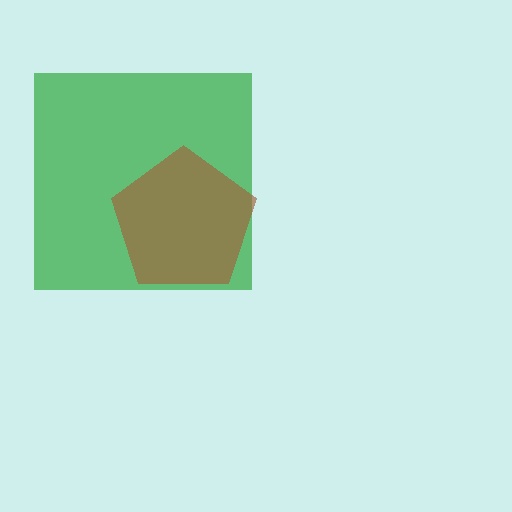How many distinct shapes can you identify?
There are 2 distinct shapes: a green square, a brown pentagon.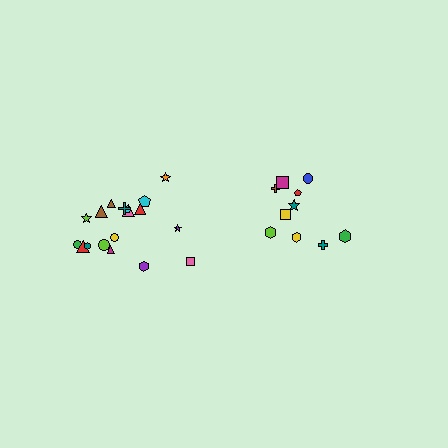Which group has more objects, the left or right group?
The left group.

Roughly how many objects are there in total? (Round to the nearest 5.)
Roughly 30 objects in total.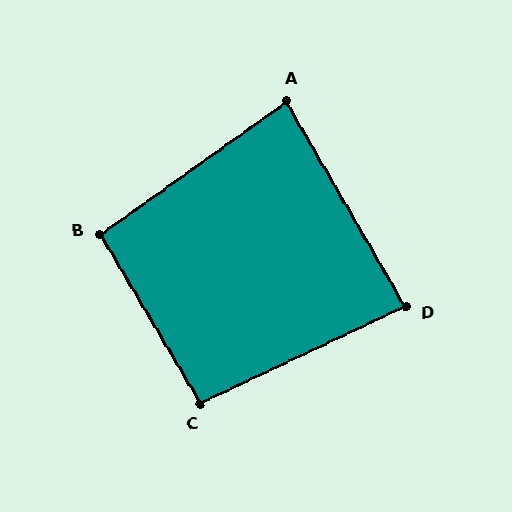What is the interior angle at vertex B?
Approximately 95 degrees (approximately right).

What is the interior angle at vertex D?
Approximately 85 degrees (approximately right).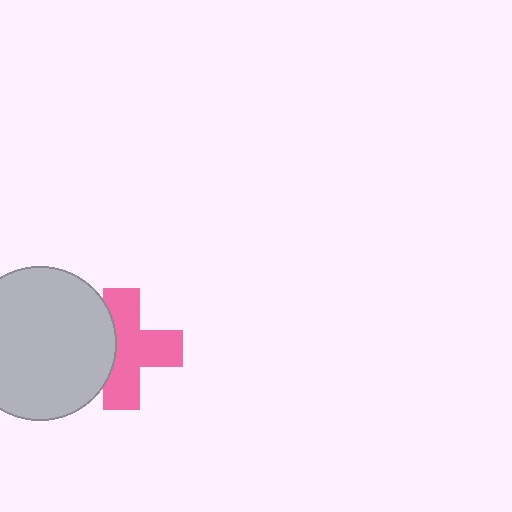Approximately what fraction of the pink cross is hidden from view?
Roughly 31% of the pink cross is hidden behind the light gray circle.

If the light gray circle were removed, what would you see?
You would see the complete pink cross.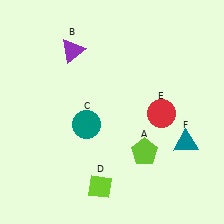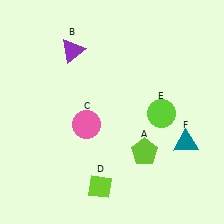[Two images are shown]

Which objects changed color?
C changed from teal to pink. E changed from red to lime.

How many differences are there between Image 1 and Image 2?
There are 2 differences between the two images.